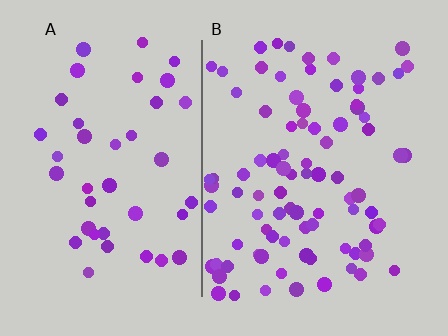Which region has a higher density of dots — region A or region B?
B (the right).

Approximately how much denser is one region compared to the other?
Approximately 2.1× — region B over region A.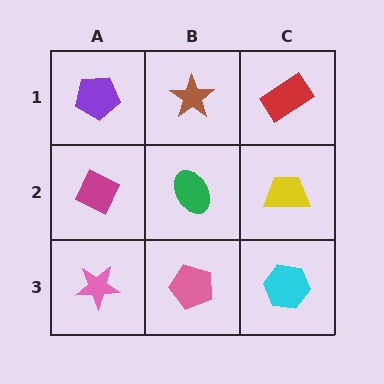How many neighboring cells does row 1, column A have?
2.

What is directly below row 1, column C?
A yellow trapezoid.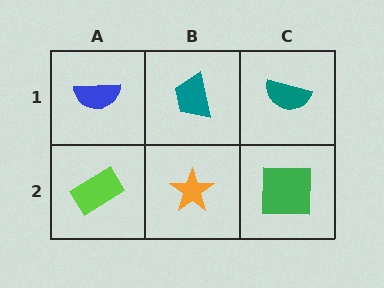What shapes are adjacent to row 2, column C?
A teal semicircle (row 1, column C), an orange star (row 2, column B).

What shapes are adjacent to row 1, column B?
An orange star (row 2, column B), a blue semicircle (row 1, column A), a teal semicircle (row 1, column C).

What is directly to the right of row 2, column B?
A green square.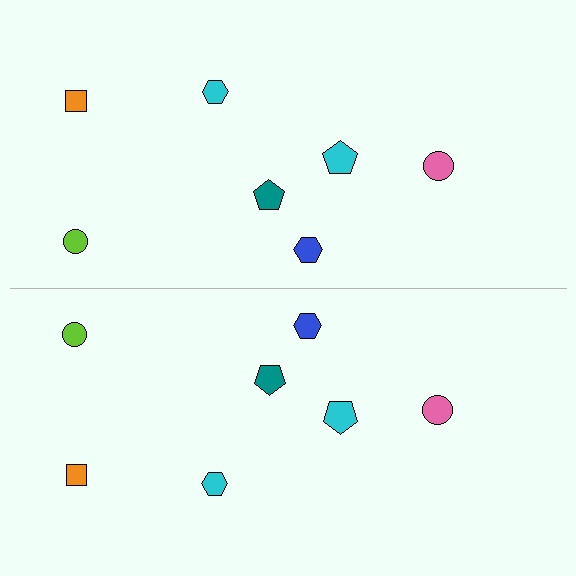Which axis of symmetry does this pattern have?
The pattern has a horizontal axis of symmetry running through the center of the image.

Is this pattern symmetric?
Yes, this pattern has bilateral (reflection) symmetry.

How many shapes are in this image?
There are 14 shapes in this image.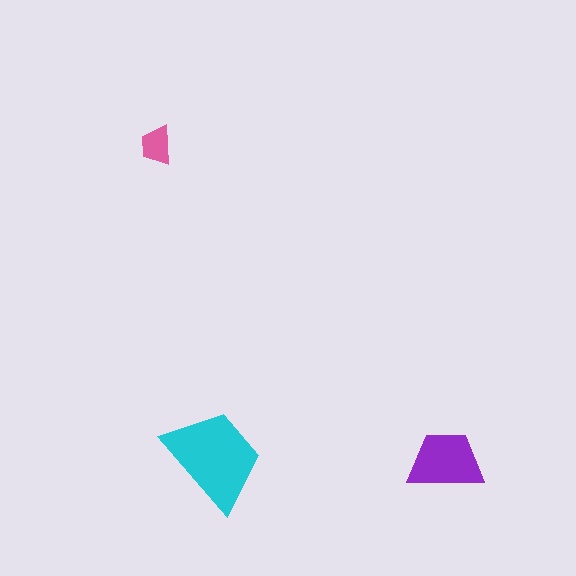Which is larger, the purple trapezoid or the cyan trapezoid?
The cyan one.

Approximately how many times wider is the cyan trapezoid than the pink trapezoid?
About 2.5 times wider.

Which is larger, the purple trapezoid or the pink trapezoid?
The purple one.